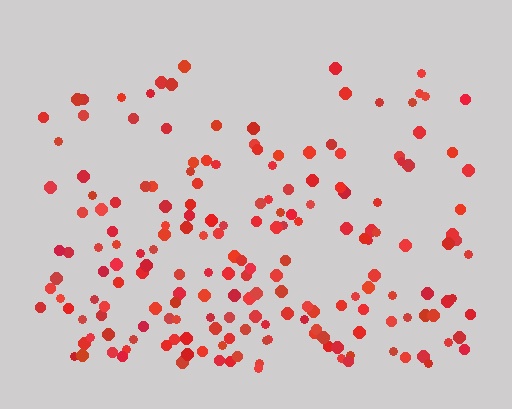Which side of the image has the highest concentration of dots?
The bottom.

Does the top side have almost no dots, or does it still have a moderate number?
Still a moderate number, just noticeably fewer than the bottom.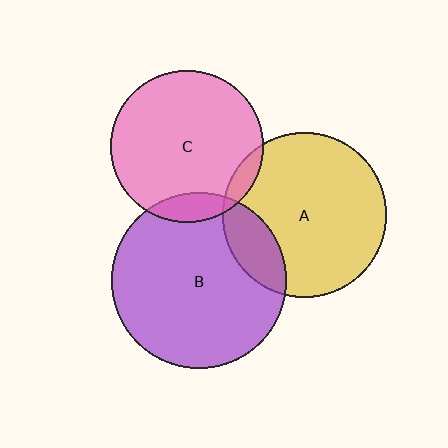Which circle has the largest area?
Circle B (purple).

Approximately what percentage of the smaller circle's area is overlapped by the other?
Approximately 15%.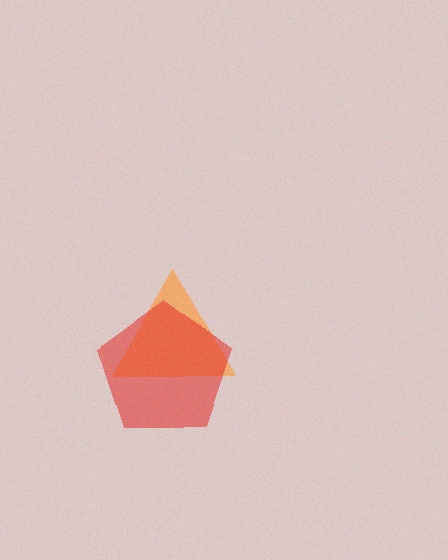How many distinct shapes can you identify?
There are 2 distinct shapes: an orange triangle, a red pentagon.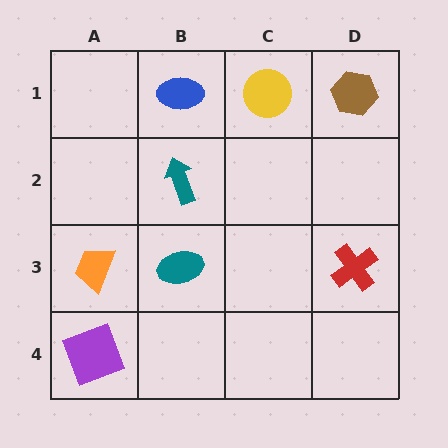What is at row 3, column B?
A teal ellipse.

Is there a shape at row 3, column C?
No, that cell is empty.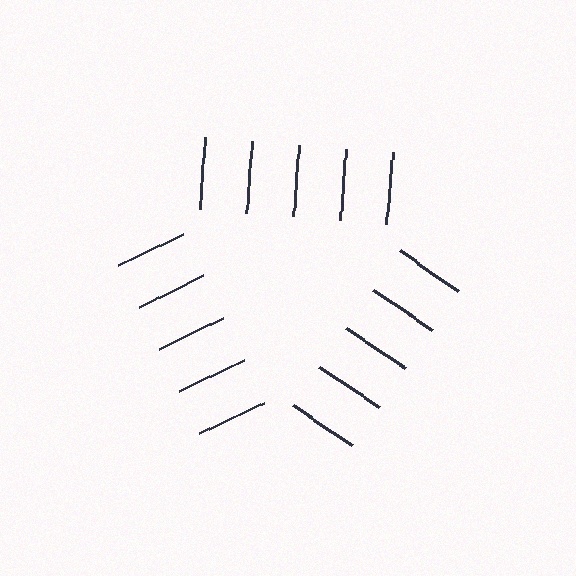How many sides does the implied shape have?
3 sides — the line-ends trace a triangle.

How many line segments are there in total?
15 — 5 along each of the 3 edges.